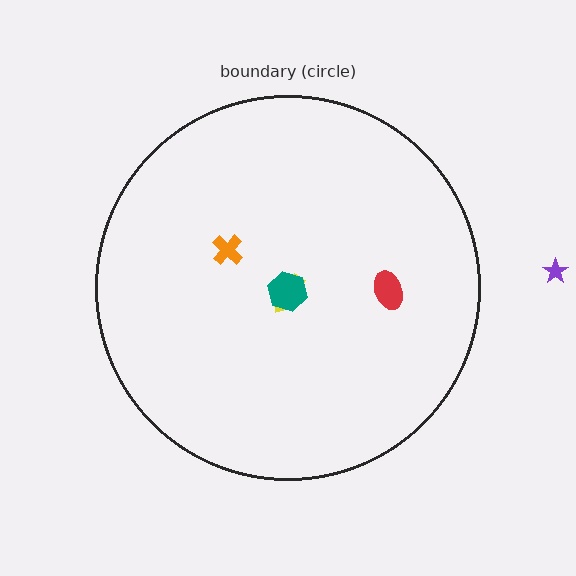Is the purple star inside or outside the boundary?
Outside.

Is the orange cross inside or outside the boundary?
Inside.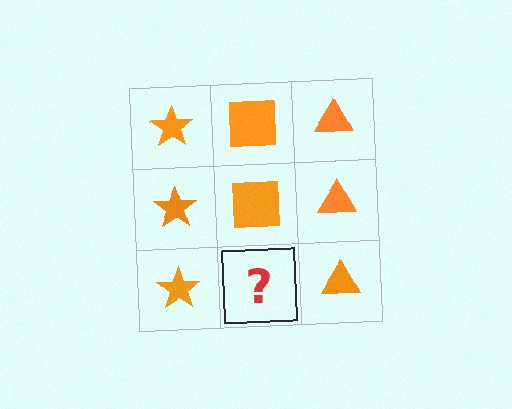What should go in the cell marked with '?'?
The missing cell should contain an orange square.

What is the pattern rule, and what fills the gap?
The rule is that each column has a consistent shape. The gap should be filled with an orange square.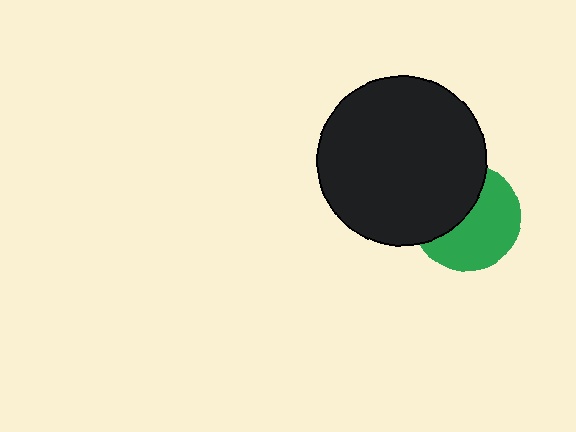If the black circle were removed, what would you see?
You would see the complete green circle.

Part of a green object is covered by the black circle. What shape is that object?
It is a circle.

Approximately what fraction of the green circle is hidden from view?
Roughly 42% of the green circle is hidden behind the black circle.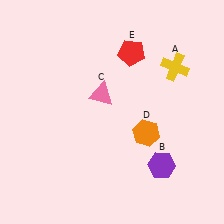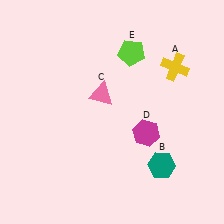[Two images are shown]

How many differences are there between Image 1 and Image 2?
There are 3 differences between the two images.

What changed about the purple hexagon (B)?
In Image 1, B is purple. In Image 2, it changed to teal.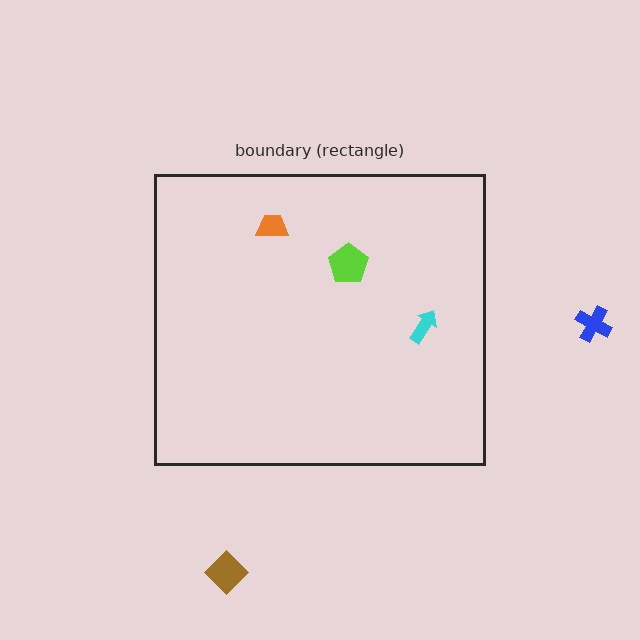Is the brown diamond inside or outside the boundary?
Outside.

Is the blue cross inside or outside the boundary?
Outside.